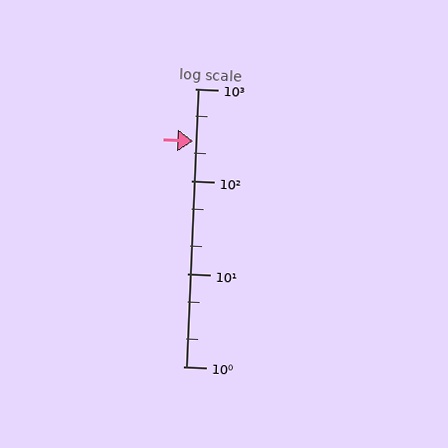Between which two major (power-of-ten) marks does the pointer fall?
The pointer is between 100 and 1000.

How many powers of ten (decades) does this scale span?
The scale spans 3 decades, from 1 to 1000.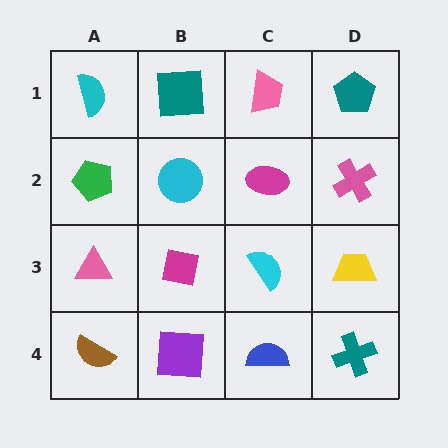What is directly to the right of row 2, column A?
A cyan circle.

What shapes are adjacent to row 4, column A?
A pink triangle (row 3, column A), a purple square (row 4, column B).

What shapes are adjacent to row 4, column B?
A magenta square (row 3, column B), a brown semicircle (row 4, column A), a blue semicircle (row 4, column C).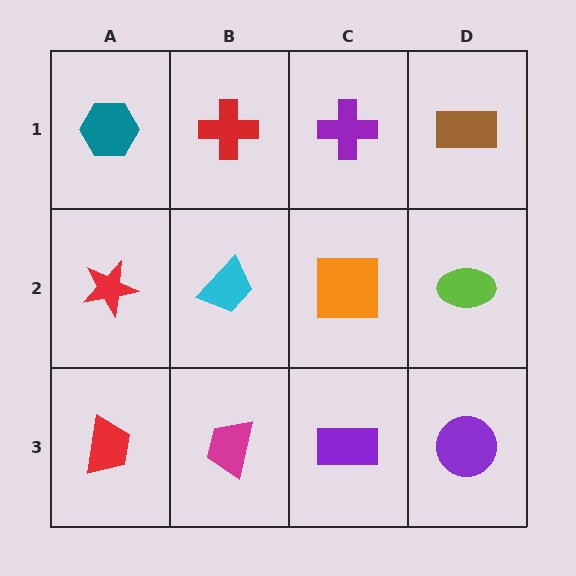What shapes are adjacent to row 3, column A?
A red star (row 2, column A), a magenta trapezoid (row 3, column B).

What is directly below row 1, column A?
A red star.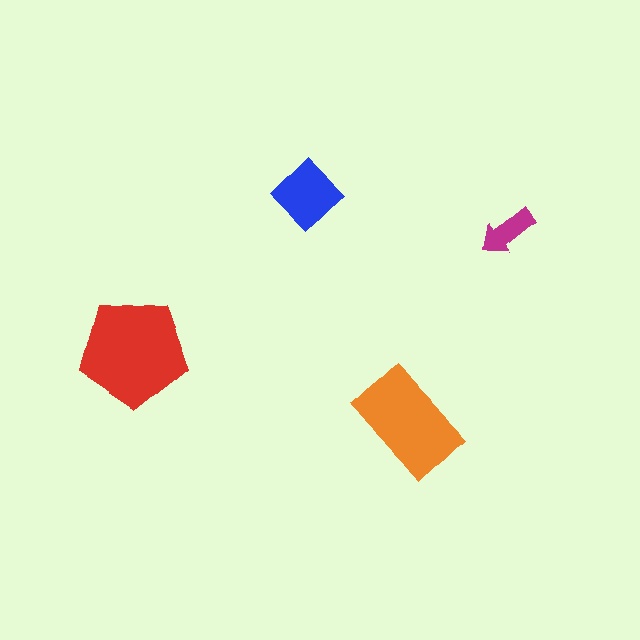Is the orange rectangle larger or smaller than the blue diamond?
Larger.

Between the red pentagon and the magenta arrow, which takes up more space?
The red pentagon.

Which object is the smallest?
The magenta arrow.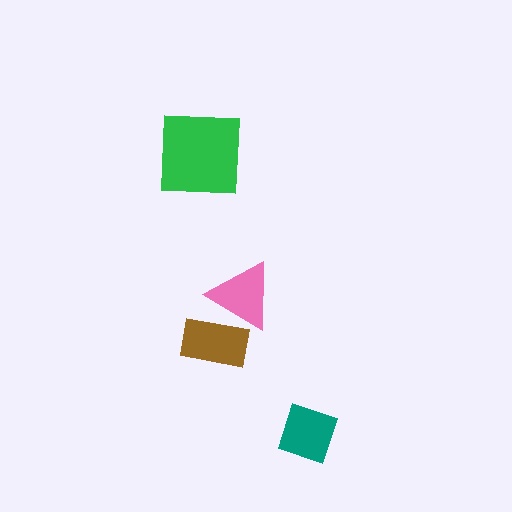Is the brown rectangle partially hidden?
Yes, it is partially covered by another shape.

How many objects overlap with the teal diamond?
0 objects overlap with the teal diamond.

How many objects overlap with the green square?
0 objects overlap with the green square.